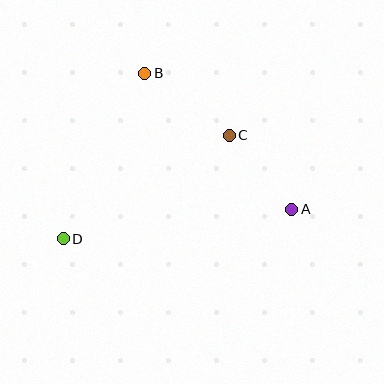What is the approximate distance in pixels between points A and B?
The distance between A and B is approximately 200 pixels.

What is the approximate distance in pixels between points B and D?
The distance between B and D is approximately 185 pixels.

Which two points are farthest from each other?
Points A and D are farthest from each other.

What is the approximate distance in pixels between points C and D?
The distance between C and D is approximately 196 pixels.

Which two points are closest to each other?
Points A and C are closest to each other.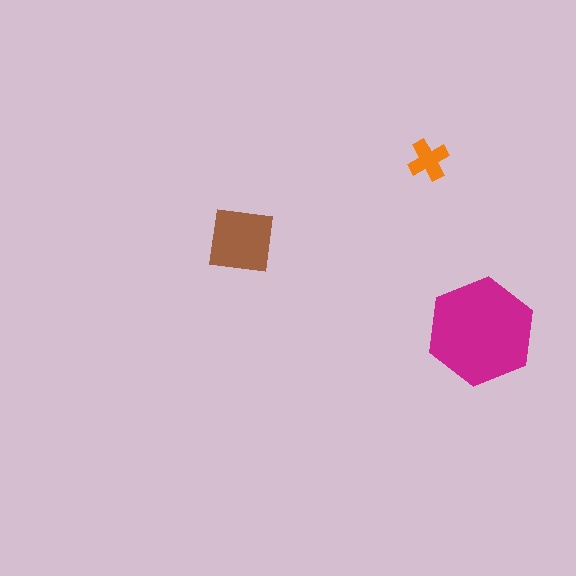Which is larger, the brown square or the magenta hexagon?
The magenta hexagon.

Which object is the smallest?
The orange cross.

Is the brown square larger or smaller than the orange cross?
Larger.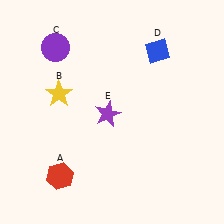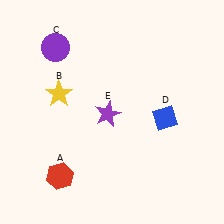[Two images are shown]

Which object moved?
The blue diamond (D) moved down.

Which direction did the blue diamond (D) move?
The blue diamond (D) moved down.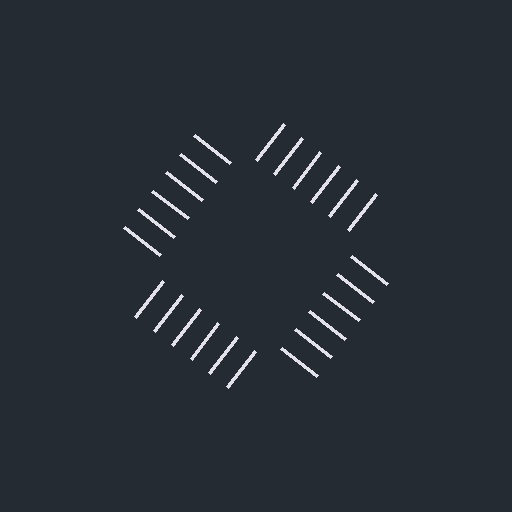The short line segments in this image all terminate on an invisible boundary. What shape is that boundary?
An illusory square — the line segments terminate on its edges but no continuous stroke is drawn.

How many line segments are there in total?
24 — 6 along each of the 4 edges.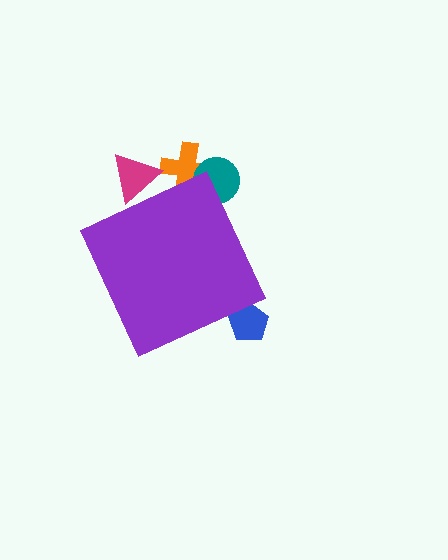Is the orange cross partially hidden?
Yes, the orange cross is partially hidden behind the purple diamond.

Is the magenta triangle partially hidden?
Yes, the magenta triangle is partially hidden behind the purple diamond.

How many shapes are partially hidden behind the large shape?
4 shapes are partially hidden.